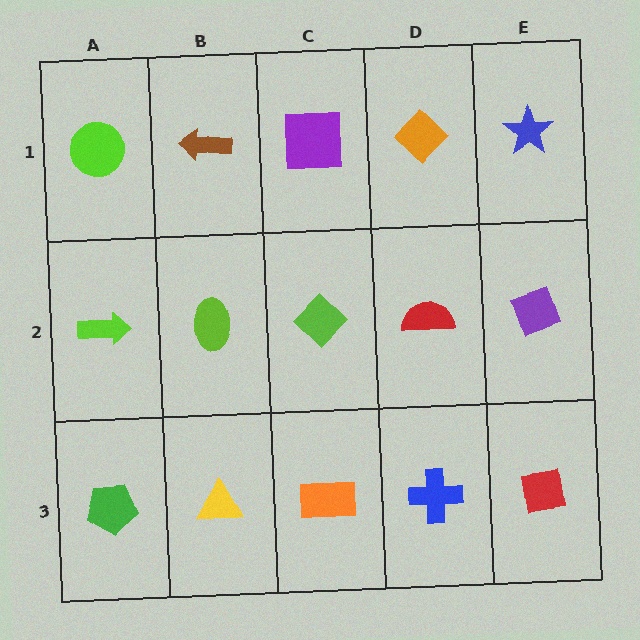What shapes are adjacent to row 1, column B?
A lime ellipse (row 2, column B), a lime circle (row 1, column A), a purple square (row 1, column C).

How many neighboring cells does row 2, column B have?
4.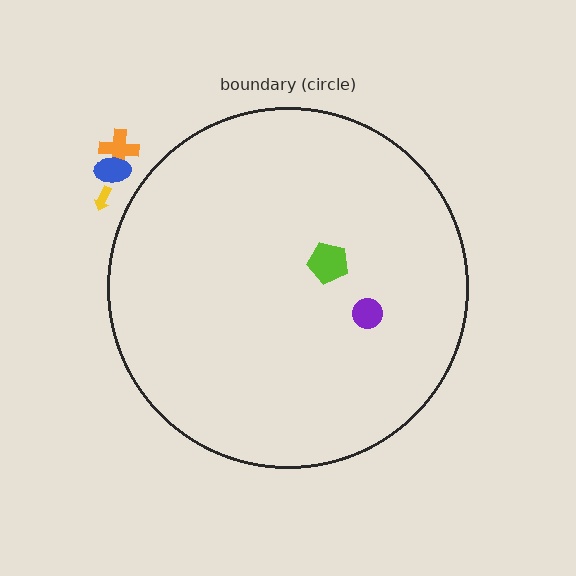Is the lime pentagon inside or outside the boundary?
Inside.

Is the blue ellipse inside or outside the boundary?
Outside.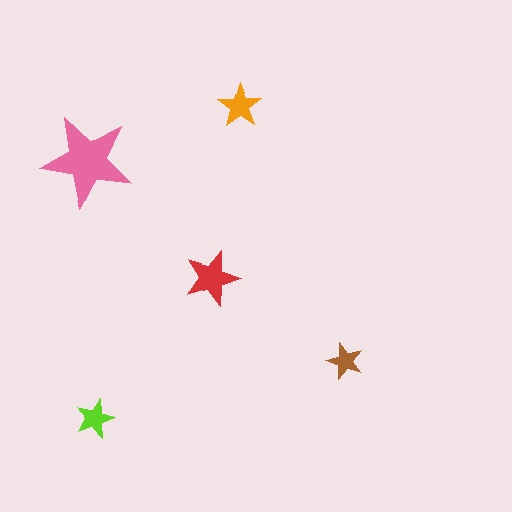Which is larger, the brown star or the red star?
The red one.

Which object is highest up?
The orange star is topmost.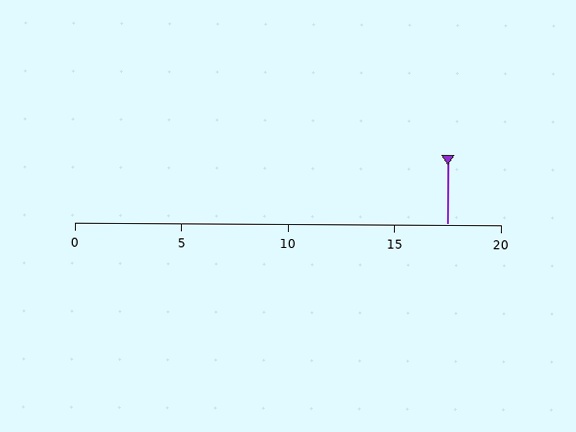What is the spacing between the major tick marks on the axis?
The major ticks are spaced 5 apart.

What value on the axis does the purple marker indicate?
The marker indicates approximately 17.5.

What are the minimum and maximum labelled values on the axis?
The axis runs from 0 to 20.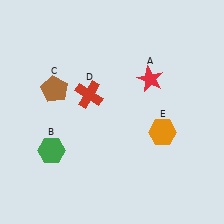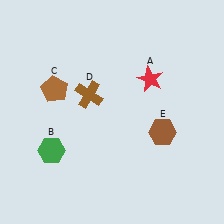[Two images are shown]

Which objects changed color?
D changed from red to brown. E changed from orange to brown.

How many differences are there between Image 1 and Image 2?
There are 2 differences between the two images.